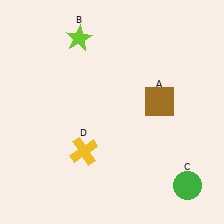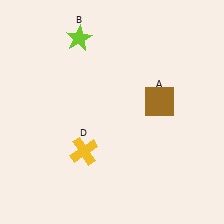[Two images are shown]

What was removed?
The green circle (C) was removed in Image 2.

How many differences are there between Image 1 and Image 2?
There is 1 difference between the two images.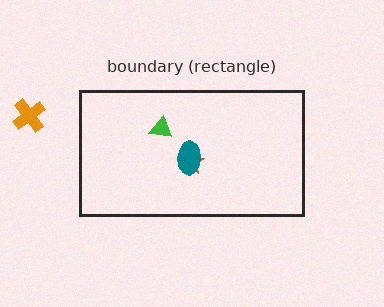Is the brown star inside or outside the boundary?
Inside.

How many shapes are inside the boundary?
3 inside, 1 outside.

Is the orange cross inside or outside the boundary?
Outside.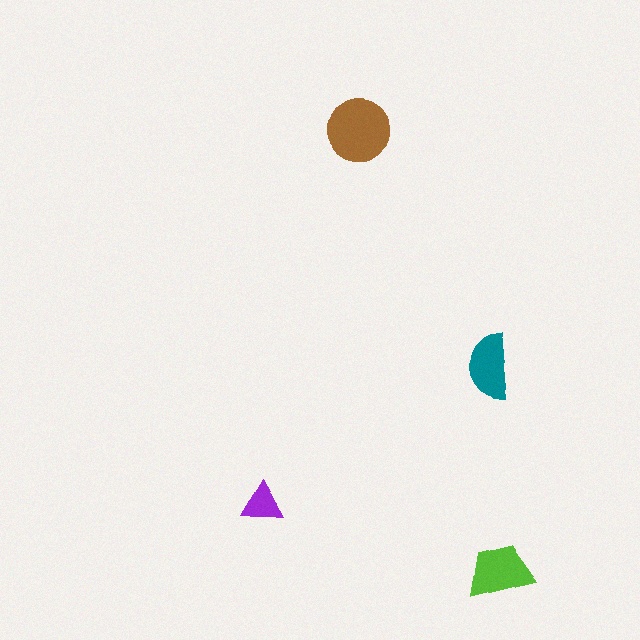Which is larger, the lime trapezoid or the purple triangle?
The lime trapezoid.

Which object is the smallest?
The purple triangle.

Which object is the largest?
The brown circle.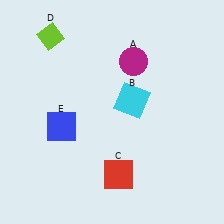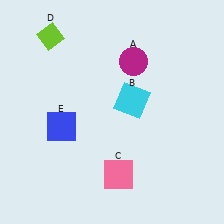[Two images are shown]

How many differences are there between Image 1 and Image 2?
There is 1 difference between the two images.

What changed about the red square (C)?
In Image 1, C is red. In Image 2, it changed to pink.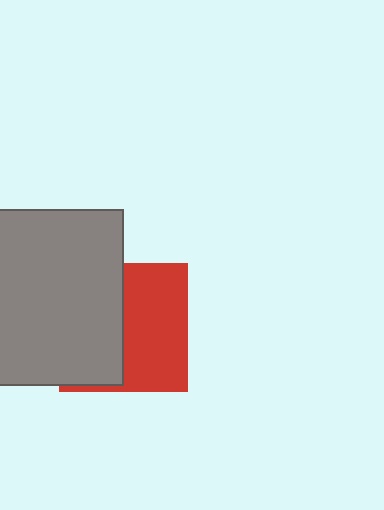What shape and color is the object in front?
The object in front is a gray rectangle.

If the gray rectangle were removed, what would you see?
You would see the complete red square.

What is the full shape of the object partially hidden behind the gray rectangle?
The partially hidden object is a red square.